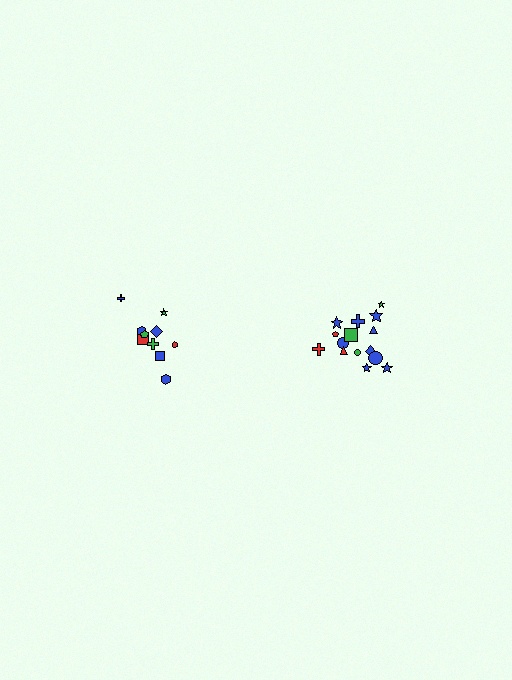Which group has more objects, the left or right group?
The right group.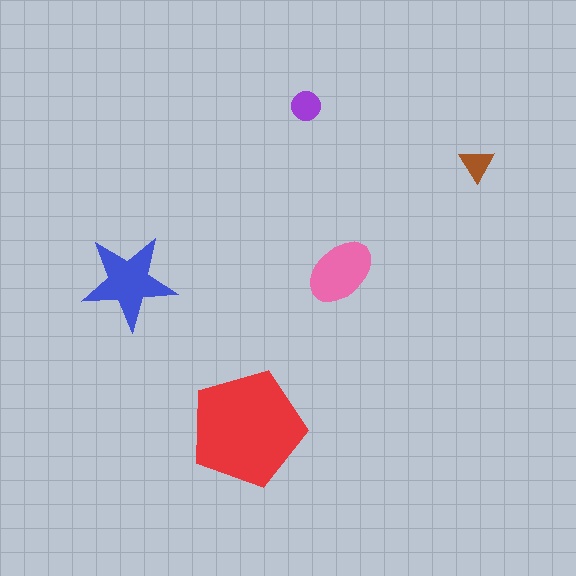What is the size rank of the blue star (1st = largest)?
2nd.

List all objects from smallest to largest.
The brown triangle, the purple circle, the pink ellipse, the blue star, the red pentagon.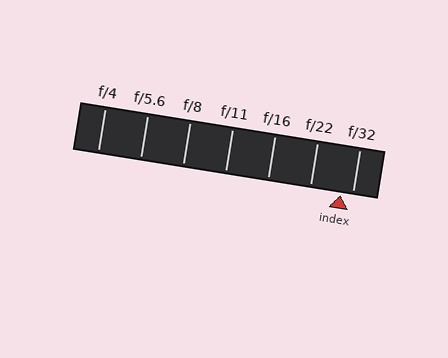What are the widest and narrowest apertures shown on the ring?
The widest aperture shown is f/4 and the narrowest is f/32.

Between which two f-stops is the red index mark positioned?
The index mark is between f/22 and f/32.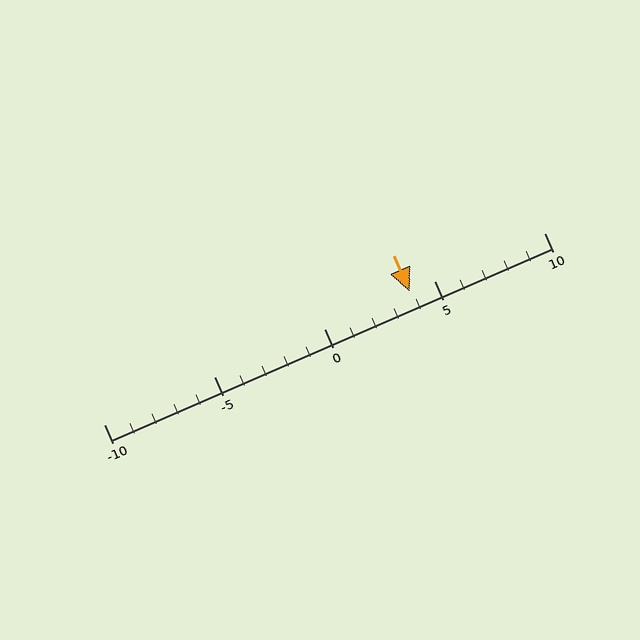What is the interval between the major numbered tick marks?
The major tick marks are spaced 5 units apart.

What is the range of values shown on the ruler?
The ruler shows values from -10 to 10.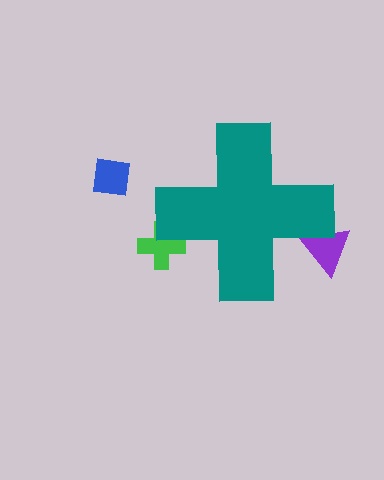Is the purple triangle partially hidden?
Yes, the purple triangle is partially hidden behind the teal cross.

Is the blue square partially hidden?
No, the blue square is fully visible.